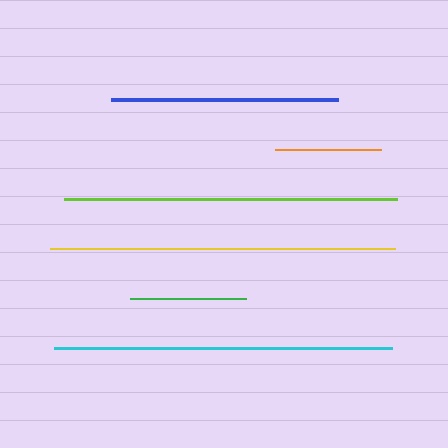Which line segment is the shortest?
The orange line is the shortest at approximately 106 pixels.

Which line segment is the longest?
The yellow line is the longest at approximately 345 pixels.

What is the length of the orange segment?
The orange segment is approximately 106 pixels long.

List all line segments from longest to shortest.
From longest to shortest: yellow, cyan, lime, blue, green, orange.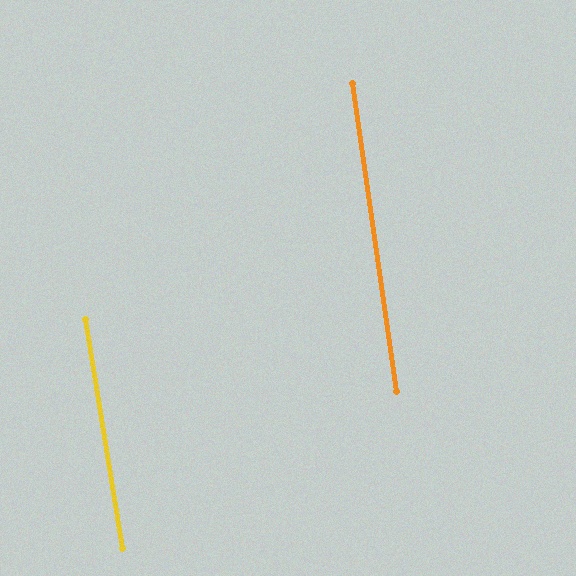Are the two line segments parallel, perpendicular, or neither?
Parallel — their directions differ by only 1.0°.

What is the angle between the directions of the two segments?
Approximately 1 degree.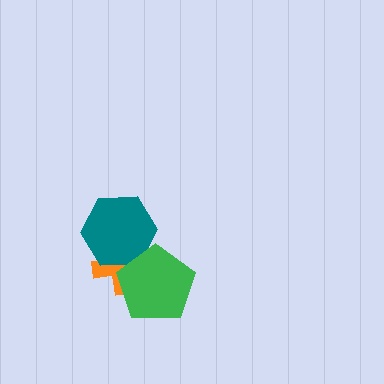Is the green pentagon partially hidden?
No, no other shape covers it.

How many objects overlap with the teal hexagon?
2 objects overlap with the teal hexagon.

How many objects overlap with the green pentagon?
2 objects overlap with the green pentagon.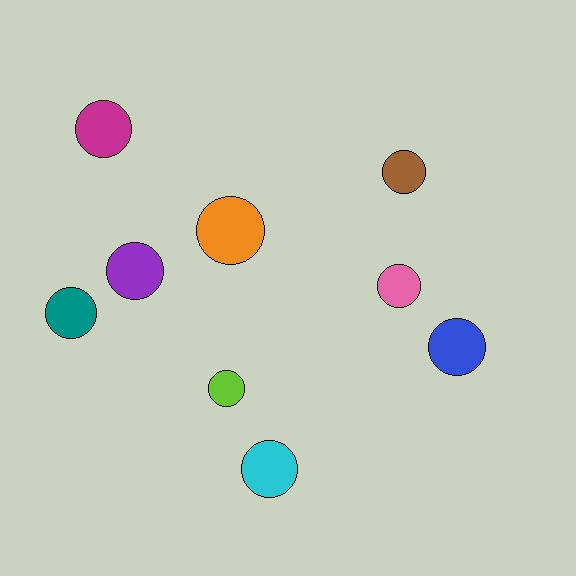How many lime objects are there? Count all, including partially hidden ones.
There is 1 lime object.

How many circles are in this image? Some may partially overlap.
There are 9 circles.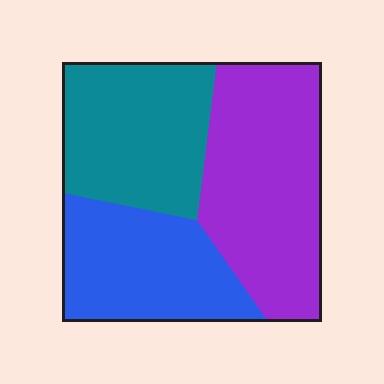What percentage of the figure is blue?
Blue covers about 30% of the figure.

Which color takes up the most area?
Purple, at roughly 40%.